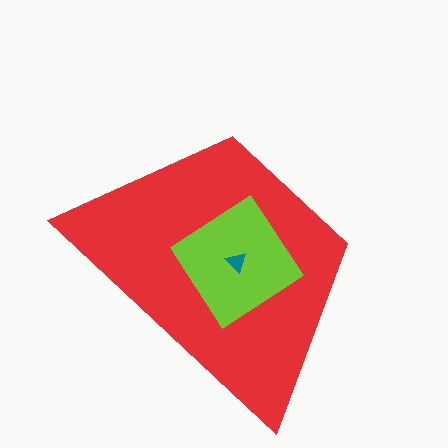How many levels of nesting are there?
3.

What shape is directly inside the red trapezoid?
The lime diamond.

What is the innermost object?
The teal triangle.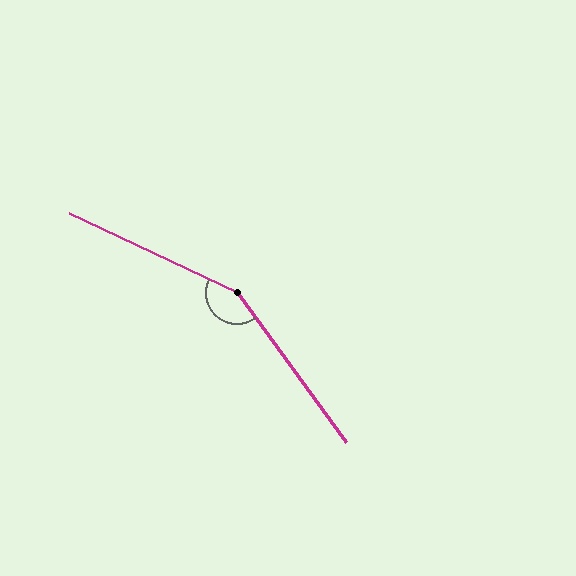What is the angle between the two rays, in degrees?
Approximately 151 degrees.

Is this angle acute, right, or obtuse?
It is obtuse.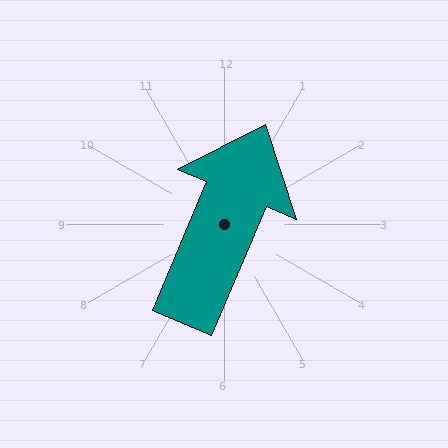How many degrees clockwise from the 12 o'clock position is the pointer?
Approximately 23 degrees.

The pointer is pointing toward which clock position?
Roughly 1 o'clock.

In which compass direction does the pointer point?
Northeast.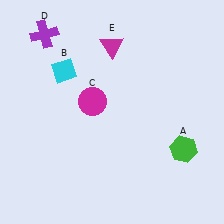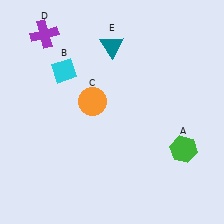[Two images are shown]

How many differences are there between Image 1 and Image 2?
There are 2 differences between the two images.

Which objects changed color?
C changed from magenta to orange. E changed from magenta to teal.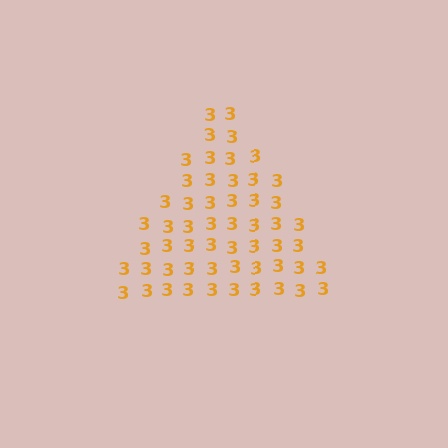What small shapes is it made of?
It is made of small digit 3's.